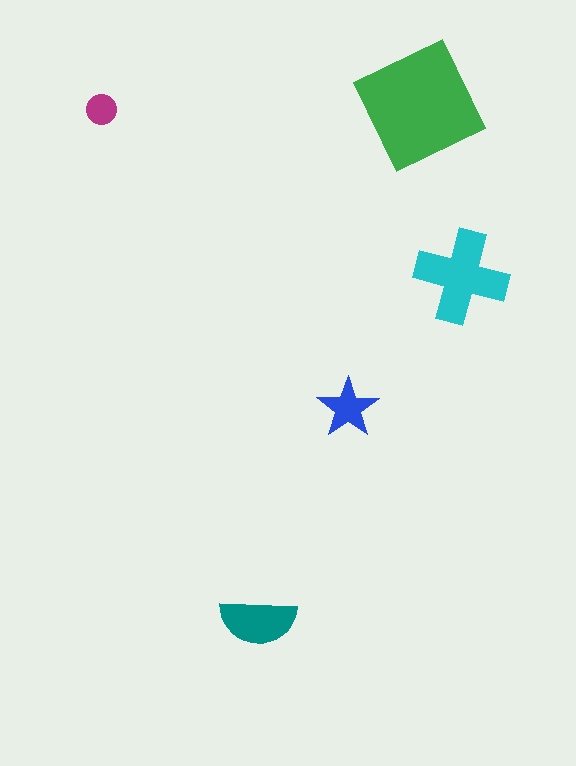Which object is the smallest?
The magenta circle.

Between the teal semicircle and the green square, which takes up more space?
The green square.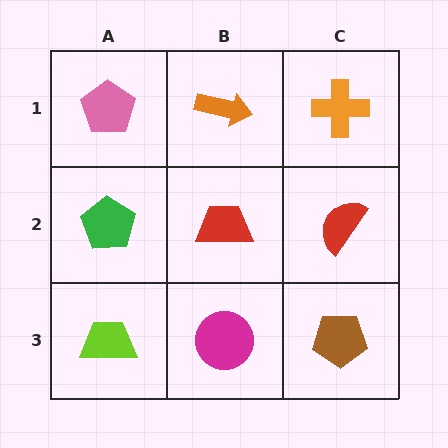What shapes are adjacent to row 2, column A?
A pink pentagon (row 1, column A), a lime trapezoid (row 3, column A), a red trapezoid (row 2, column B).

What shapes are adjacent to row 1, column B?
A red trapezoid (row 2, column B), a pink pentagon (row 1, column A), an orange cross (row 1, column C).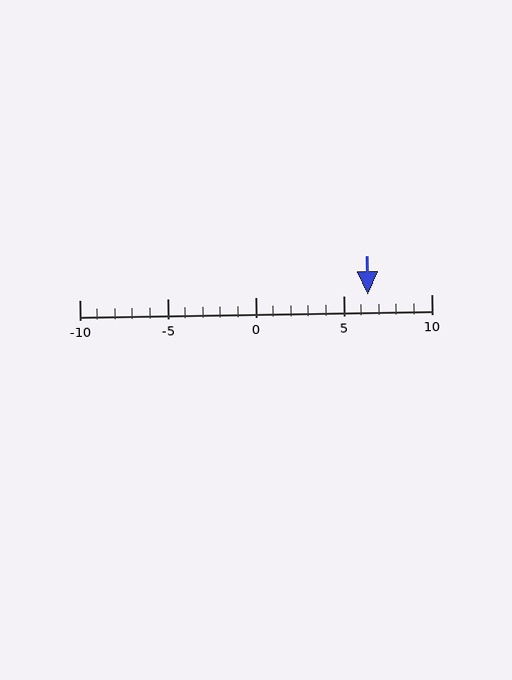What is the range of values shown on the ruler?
The ruler shows values from -10 to 10.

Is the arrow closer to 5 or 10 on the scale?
The arrow is closer to 5.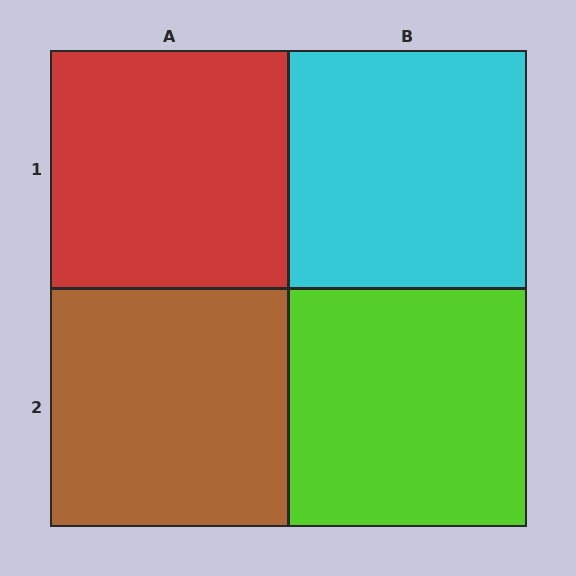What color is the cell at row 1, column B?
Cyan.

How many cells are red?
1 cell is red.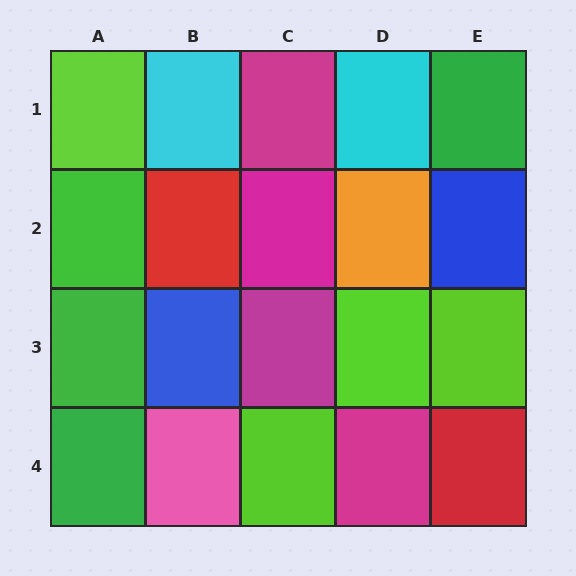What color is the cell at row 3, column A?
Green.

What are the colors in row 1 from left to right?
Lime, cyan, magenta, cyan, green.